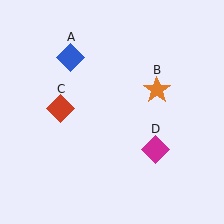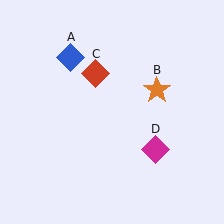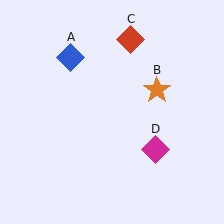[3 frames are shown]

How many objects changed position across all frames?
1 object changed position: red diamond (object C).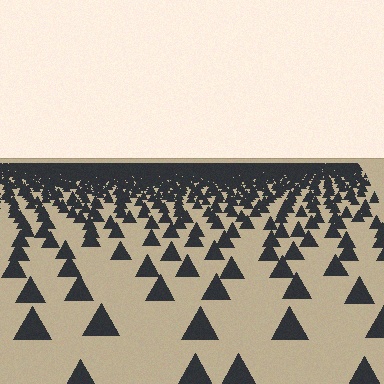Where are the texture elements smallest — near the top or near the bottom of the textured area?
Near the top.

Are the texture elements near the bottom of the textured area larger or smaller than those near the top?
Larger. Near the bottom, elements are closer to the viewer and appear at a bigger on-screen size.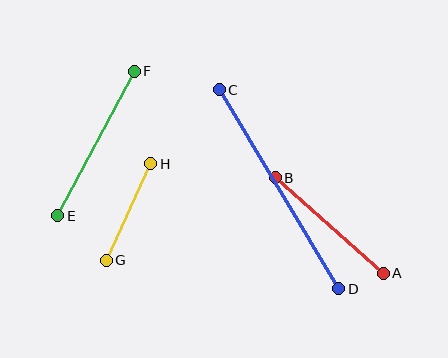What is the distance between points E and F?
The distance is approximately 164 pixels.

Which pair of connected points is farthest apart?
Points C and D are farthest apart.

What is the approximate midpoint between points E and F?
The midpoint is at approximately (96, 144) pixels.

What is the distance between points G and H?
The distance is approximately 106 pixels.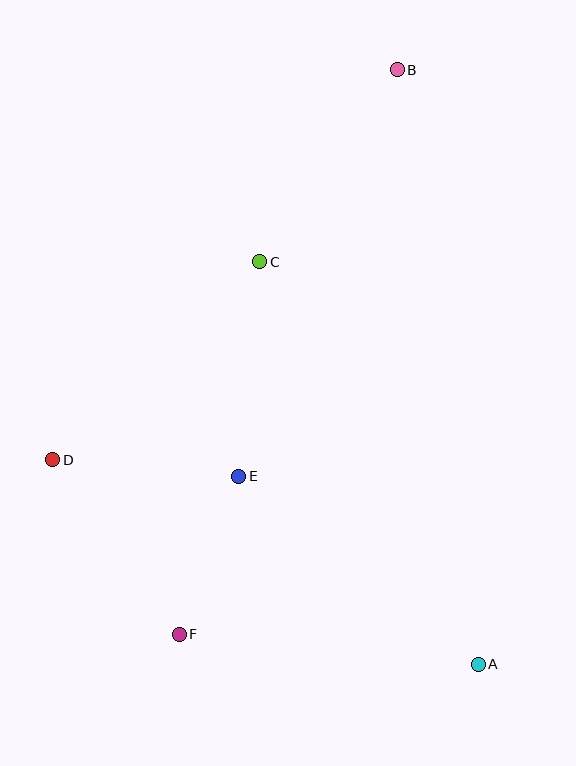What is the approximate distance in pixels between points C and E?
The distance between C and E is approximately 216 pixels.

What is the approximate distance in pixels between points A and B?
The distance between A and B is approximately 600 pixels.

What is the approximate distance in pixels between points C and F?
The distance between C and F is approximately 381 pixels.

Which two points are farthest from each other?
Points B and F are farthest from each other.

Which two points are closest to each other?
Points E and F are closest to each other.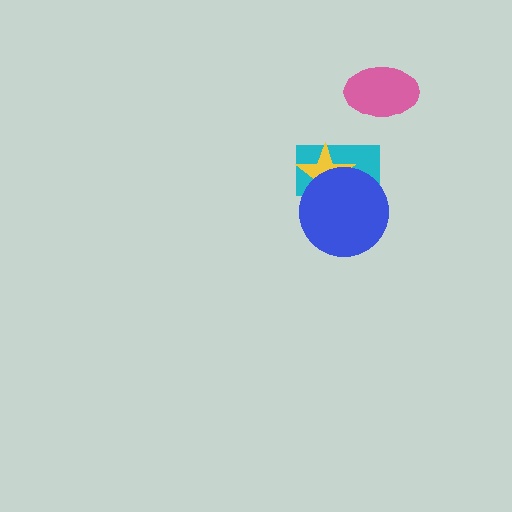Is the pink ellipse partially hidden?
No, no other shape covers it.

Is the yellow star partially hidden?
Yes, it is partially covered by another shape.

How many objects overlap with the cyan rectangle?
2 objects overlap with the cyan rectangle.